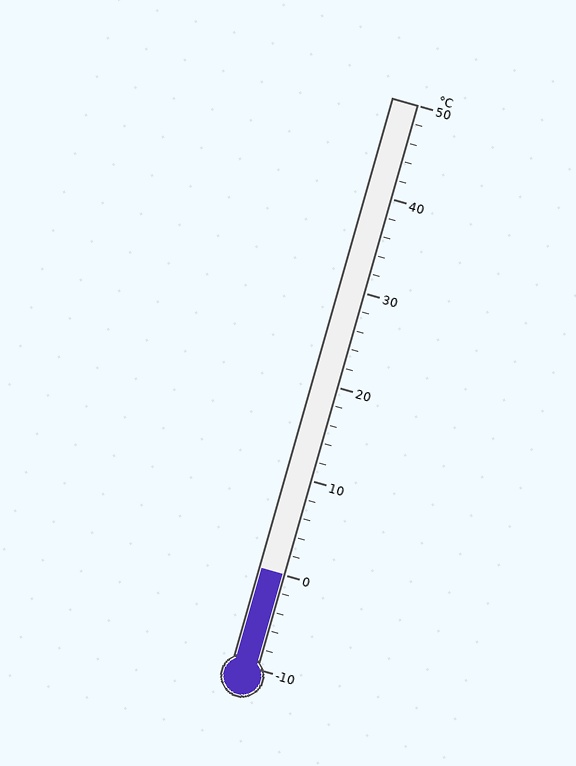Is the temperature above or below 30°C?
The temperature is below 30°C.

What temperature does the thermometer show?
The thermometer shows approximately 0°C.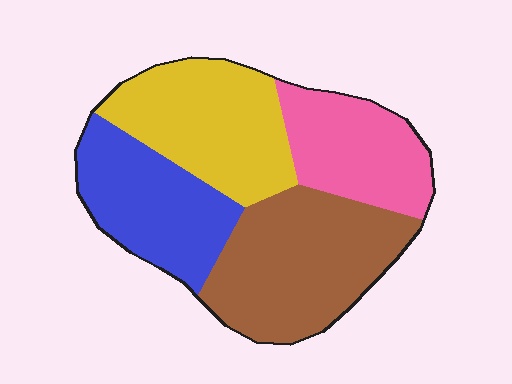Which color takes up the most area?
Brown, at roughly 30%.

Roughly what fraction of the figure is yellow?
Yellow covers about 25% of the figure.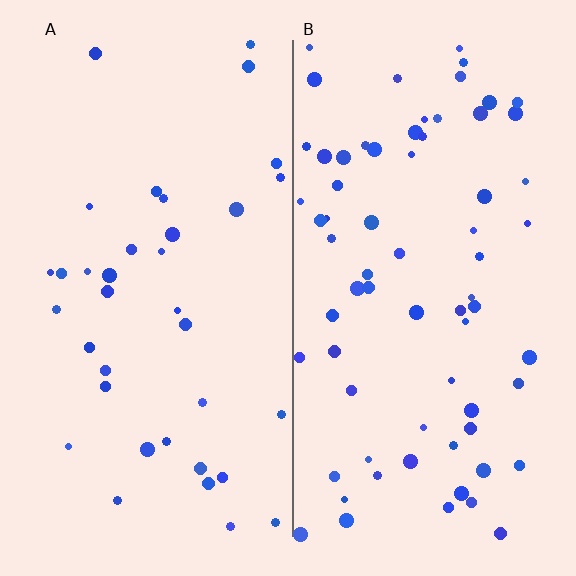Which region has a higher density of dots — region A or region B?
B (the right).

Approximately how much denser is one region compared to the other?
Approximately 1.9× — region B over region A.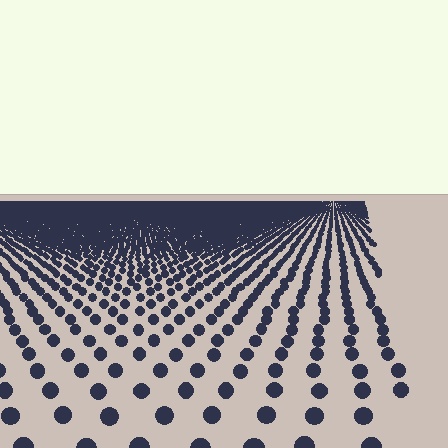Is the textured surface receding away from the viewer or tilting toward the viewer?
The surface is receding away from the viewer. Texture elements get smaller and denser toward the top.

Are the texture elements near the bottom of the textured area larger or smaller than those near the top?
Larger. Near the bottom, elements are closer to the viewer and appear at a bigger on-screen size.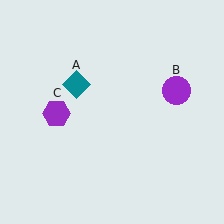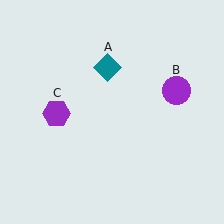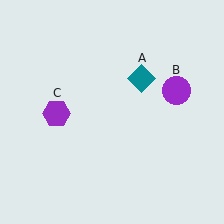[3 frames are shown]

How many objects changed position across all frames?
1 object changed position: teal diamond (object A).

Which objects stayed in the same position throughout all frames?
Purple circle (object B) and purple hexagon (object C) remained stationary.